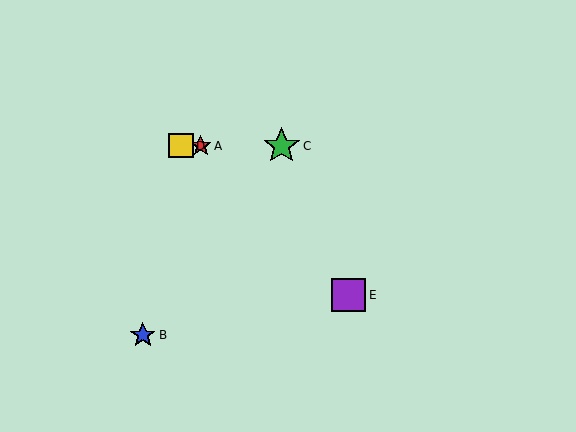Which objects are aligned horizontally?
Objects A, C, D are aligned horizontally.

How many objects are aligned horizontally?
3 objects (A, C, D) are aligned horizontally.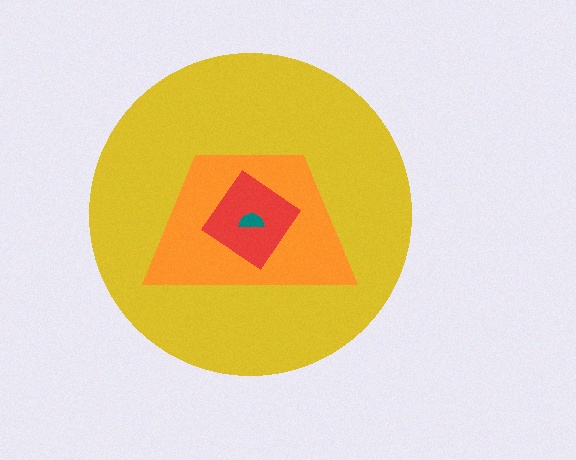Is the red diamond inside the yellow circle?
Yes.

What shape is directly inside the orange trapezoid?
The red diamond.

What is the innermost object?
The teal semicircle.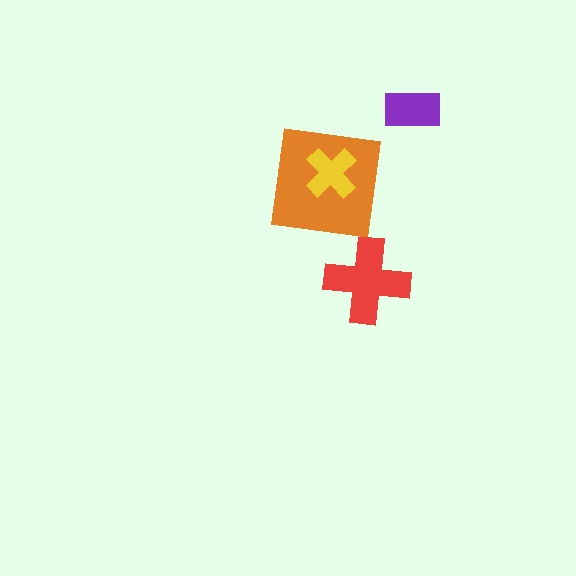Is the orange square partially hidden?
Yes, it is partially covered by another shape.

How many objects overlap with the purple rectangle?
0 objects overlap with the purple rectangle.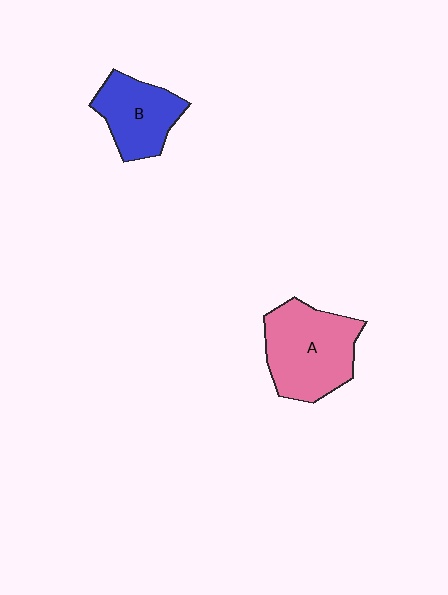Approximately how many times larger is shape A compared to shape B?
Approximately 1.4 times.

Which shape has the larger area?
Shape A (pink).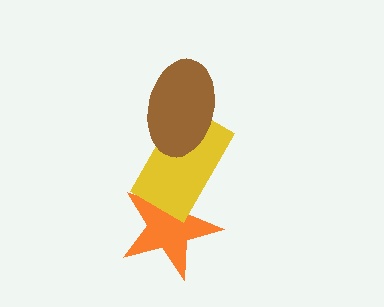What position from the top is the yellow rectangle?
The yellow rectangle is 2nd from the top.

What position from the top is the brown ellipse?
The brown ellipse is 1st from the top.